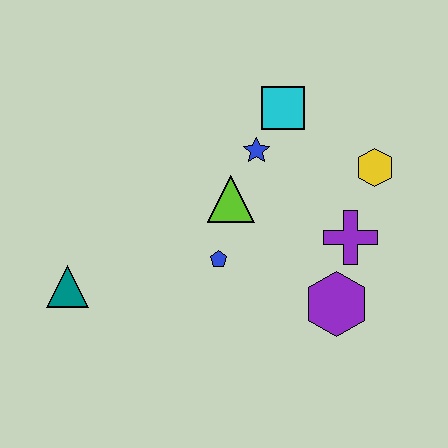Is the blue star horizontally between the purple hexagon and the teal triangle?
Yes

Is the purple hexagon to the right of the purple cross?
No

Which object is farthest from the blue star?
The teal triangle is farthest from the blue star.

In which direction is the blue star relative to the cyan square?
The blue star is below the cyan square.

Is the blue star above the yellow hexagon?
Yes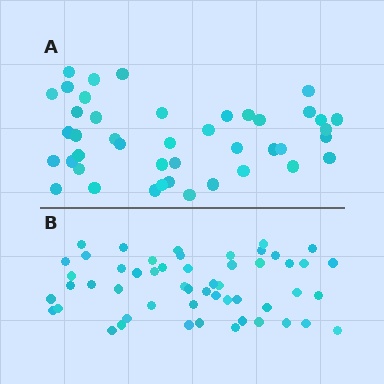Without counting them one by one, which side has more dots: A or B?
Region B (the bottom region) has more dots.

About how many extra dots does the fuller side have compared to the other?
Region B has roughly 10 or so more dots than region A.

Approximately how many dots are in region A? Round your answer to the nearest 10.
About 40 dots. (The exact count is 43, which rounds to 40.)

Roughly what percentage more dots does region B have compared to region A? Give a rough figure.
About 25% more.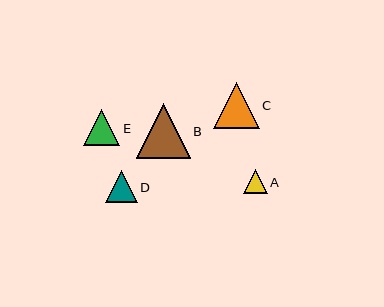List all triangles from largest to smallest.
From largest to smallest: B, C, E, D, A.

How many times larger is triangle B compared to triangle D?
Triangle B is approximately 1.7 times the size of triangle D.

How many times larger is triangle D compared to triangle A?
Triangle D is approximately 1.3 times the size of triangle A.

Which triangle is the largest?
Triangle B is the largest with a size of approximately 54 pixels.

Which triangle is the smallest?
Triangle A is the smallest with a size of approximately 24 pixels.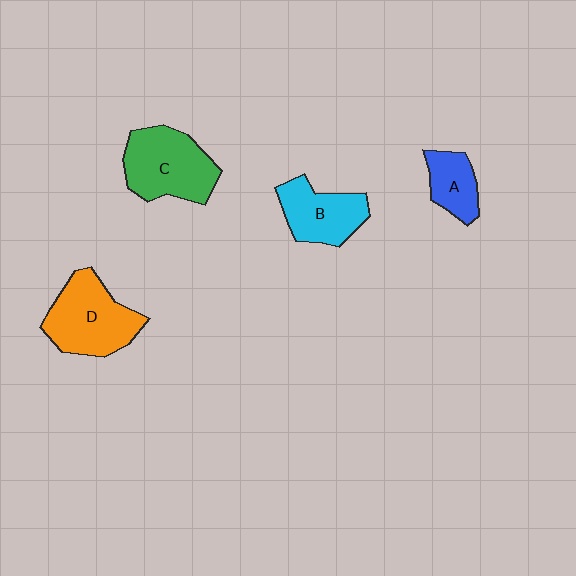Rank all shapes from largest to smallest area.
From largest to smallest: D (orange), C (green), B (cyan), A (blue).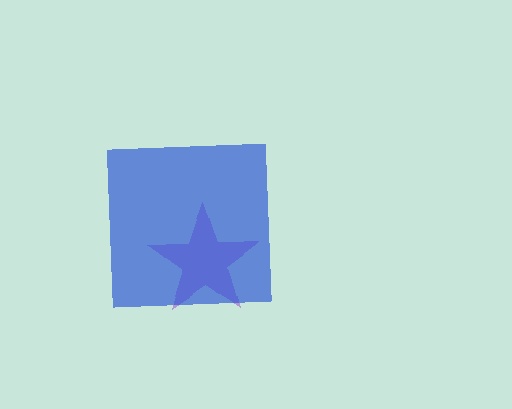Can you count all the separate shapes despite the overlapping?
Yes, there are 2 separate shapes.